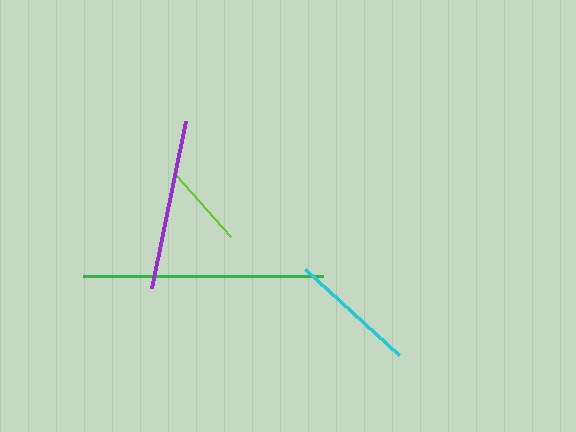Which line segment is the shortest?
The lime line is the shortest at approximately 83 pixels.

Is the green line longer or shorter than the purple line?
The green line is longer than the purple line.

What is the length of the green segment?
The green segment is approximately 240 pixels long.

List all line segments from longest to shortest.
From longest to shortest: green, purple, cyan, lime.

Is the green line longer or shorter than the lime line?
The green line is longer than the lime line.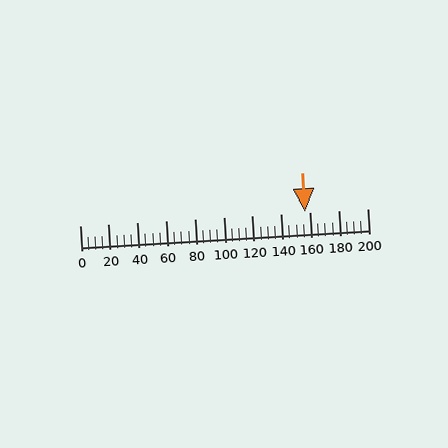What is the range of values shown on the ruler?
The ruler shows values from 0 to 200.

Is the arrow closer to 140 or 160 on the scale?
The arrow is closer to 160.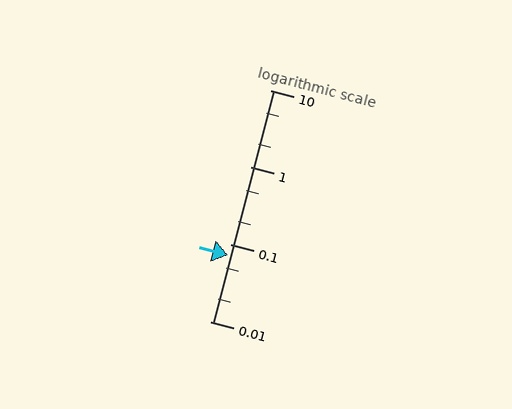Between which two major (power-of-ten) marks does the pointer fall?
The pointer is between 0.01 and 0.1.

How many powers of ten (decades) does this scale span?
The scale spans 3 decades, from 0.01 to 10.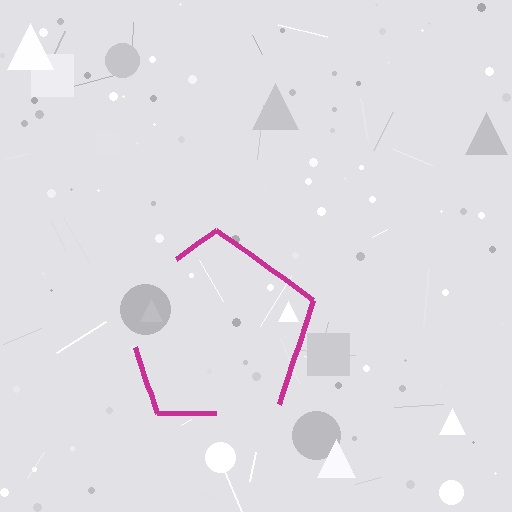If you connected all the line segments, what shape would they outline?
They would outline a pentagon.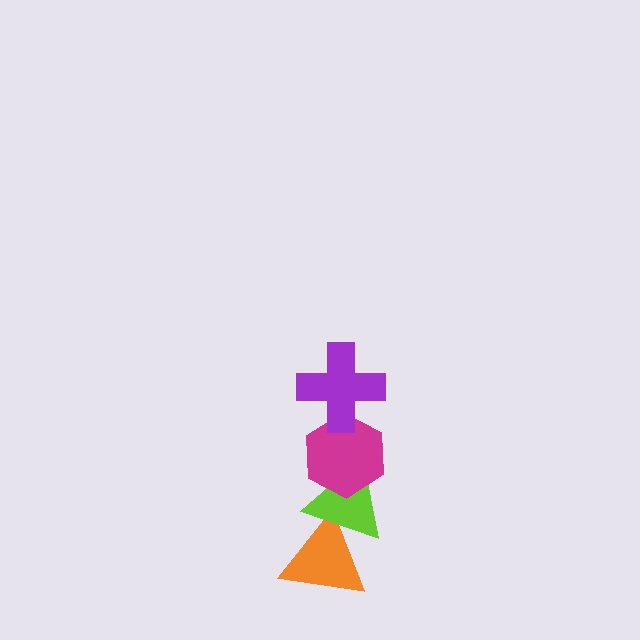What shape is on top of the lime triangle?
The magenta hexagon is on top of the lime triangle.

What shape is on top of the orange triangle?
The lime triangle is on top of the orange triangle.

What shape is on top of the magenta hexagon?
The purple cross is on top of the magenta hexagon.